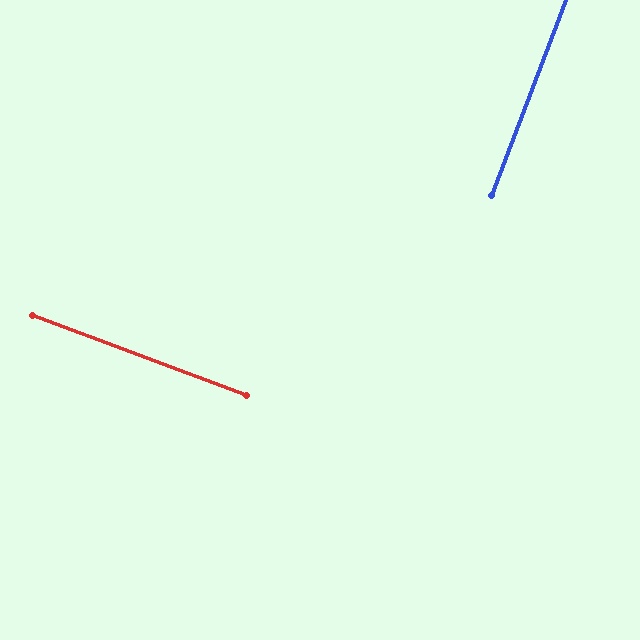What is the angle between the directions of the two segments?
Approximately 90 degrees.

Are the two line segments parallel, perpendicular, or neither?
Perpendicular — they meet at approximately 90°.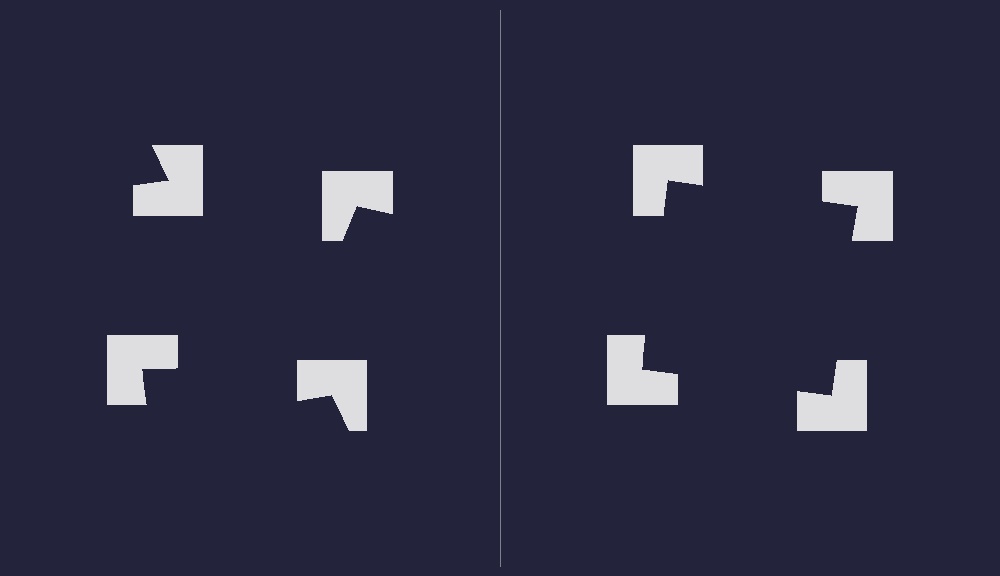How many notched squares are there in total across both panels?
8 — 4 on each side.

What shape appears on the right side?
An illusory square.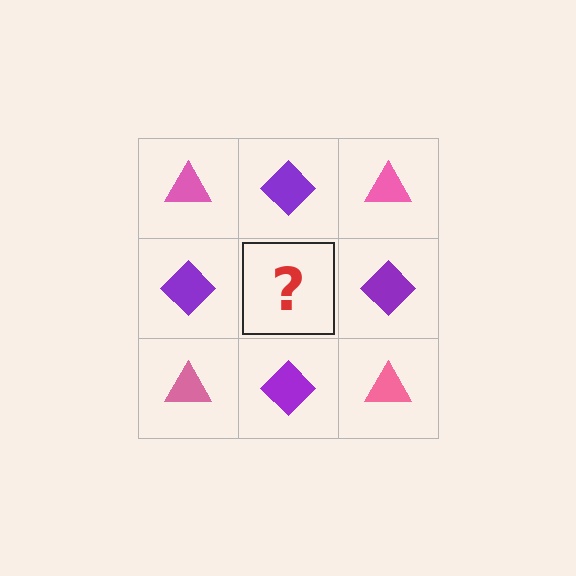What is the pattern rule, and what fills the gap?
The rule is that it alternates pink triangle and purple diamond in a checkerboard pattern. The gap should be filled with a pink triangle.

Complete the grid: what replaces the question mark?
The question mark should be replaced with a pink triangle.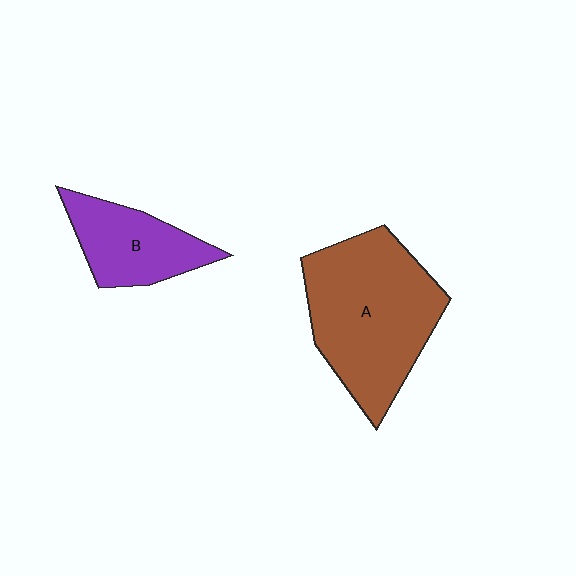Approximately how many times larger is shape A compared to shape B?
Approximately 2.0 times.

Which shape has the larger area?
Shape A (brown).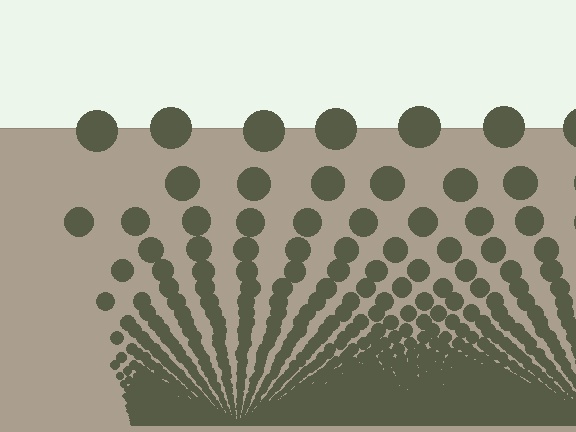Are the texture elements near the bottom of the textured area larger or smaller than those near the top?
Smaller. The gradient is inverted — elements near the bottom are smaller and denser.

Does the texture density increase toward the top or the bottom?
Density increases toward the bottom.